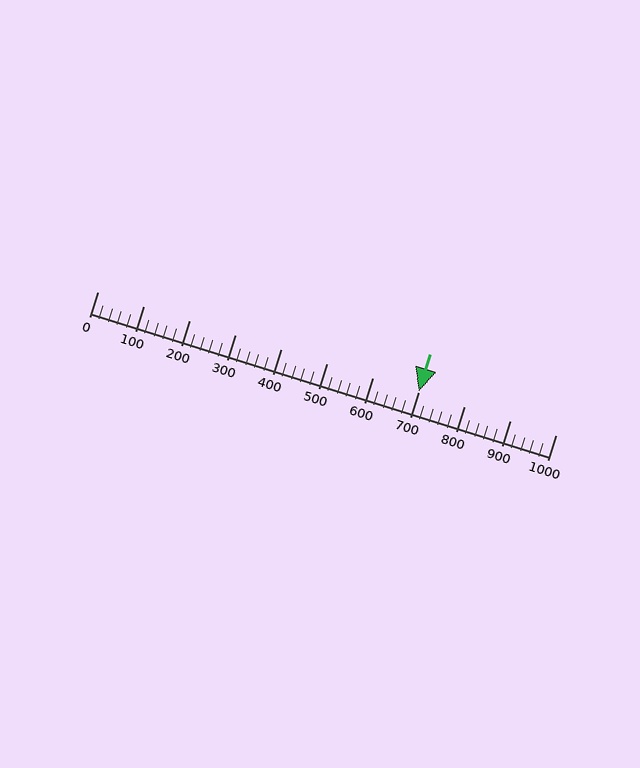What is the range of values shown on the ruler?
The ruler shows values from 0 to 1000.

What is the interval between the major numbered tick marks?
The major tick marks are spaced 100 units apart.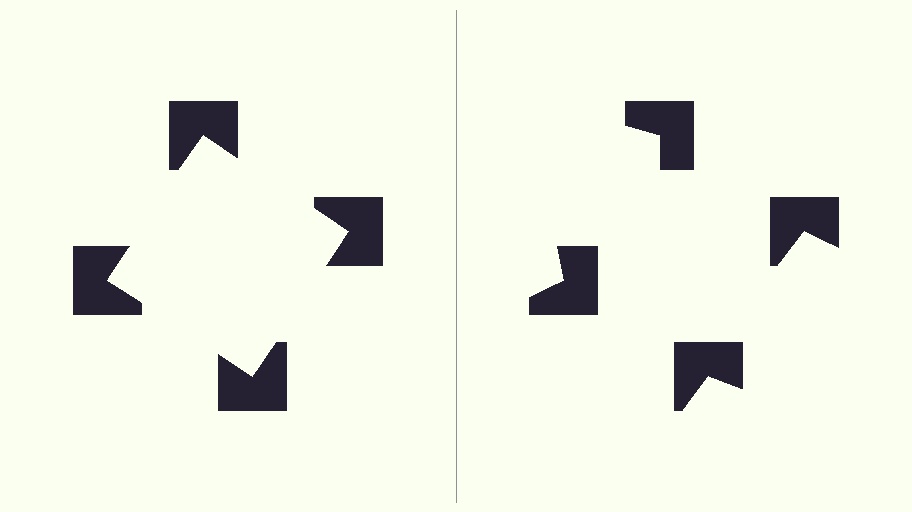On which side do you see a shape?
An illusory square appears on the left side. On the right side the wedge cuts are rotated, so no coherent shape forms.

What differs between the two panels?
The notched squares are positioned identically on both sides; only the wedge orientations differ. On the left they align to a square; on the right they are misaligned.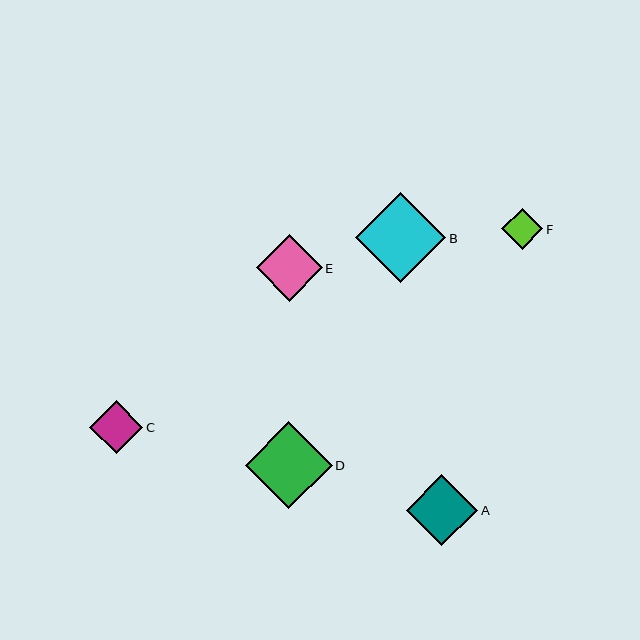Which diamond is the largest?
Diamond B is the largest with a size of approximately 90 pixels.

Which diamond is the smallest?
Diamond F is the smallest with a size of approximately 41 pixels.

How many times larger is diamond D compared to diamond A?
Diamond D is approximately 1.2 times the size of diamond A.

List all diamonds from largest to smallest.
From largest to smallest: B, D, A, E, C, F.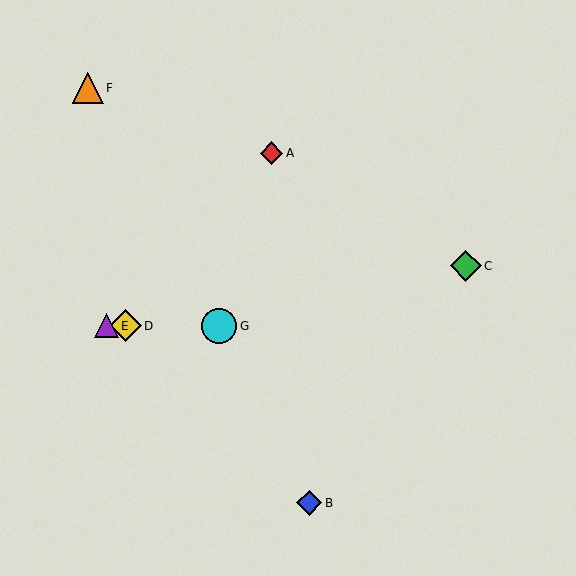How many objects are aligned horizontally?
3 objects (D, E, G) are aligned horizontally.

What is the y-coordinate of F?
Object F is at y≈88.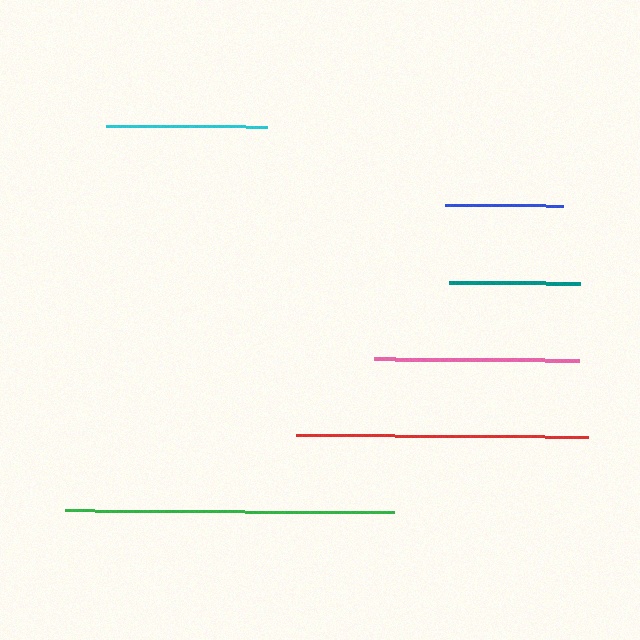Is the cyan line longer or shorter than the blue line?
The cyan line is longer than the blue line.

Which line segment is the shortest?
The blue line is the shortest at approximately 118 pixels.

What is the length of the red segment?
The red segment is approximately 292 pixels long.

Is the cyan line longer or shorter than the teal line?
The cyan line is longer than the teal line.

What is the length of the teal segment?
The teal segment is approximately 131 pixels long.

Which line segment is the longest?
The green line is the longest at approximately 329 pixels.